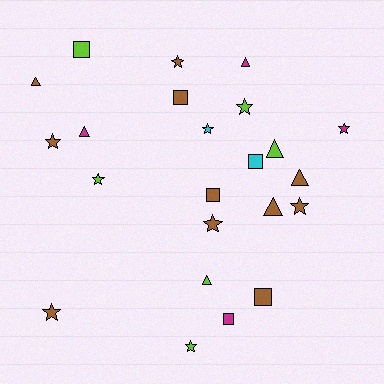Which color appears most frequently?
Brown, with 11 objects.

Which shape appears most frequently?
Star, with 10 objects.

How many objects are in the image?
There are 23 objects.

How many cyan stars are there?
There is 1 cyan star.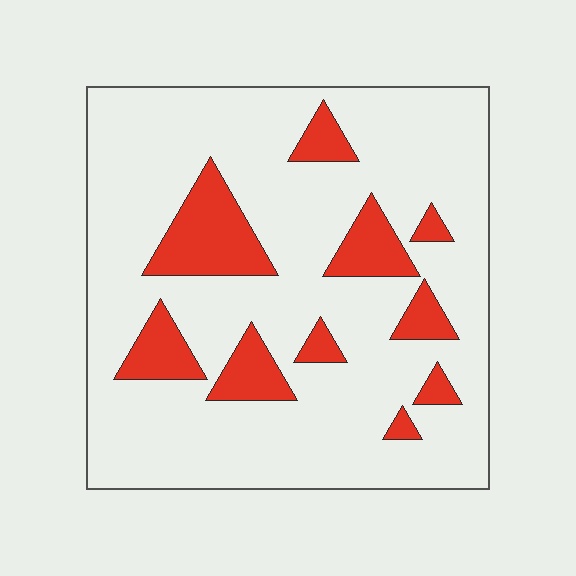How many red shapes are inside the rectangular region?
10.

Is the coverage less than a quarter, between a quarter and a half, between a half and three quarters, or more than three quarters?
Less than a quarter.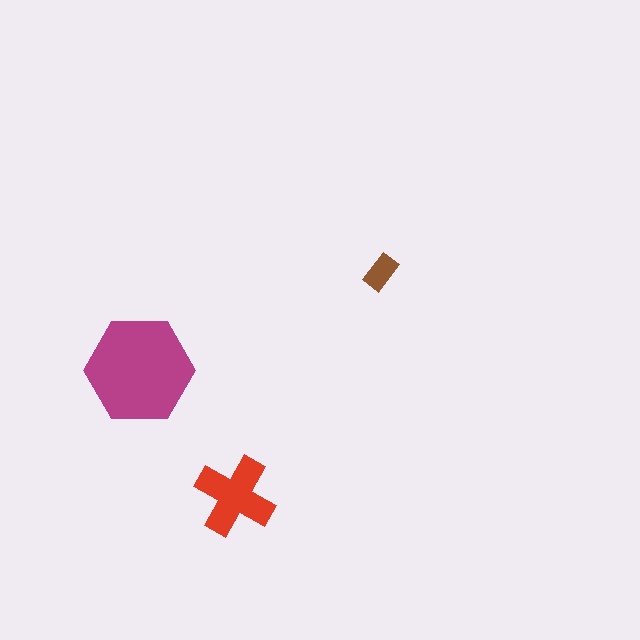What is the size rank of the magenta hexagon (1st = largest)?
1st.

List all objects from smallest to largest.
The brown rectangle, the red cross, the magenta hexagon.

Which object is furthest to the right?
The brown rectangle is rightmost.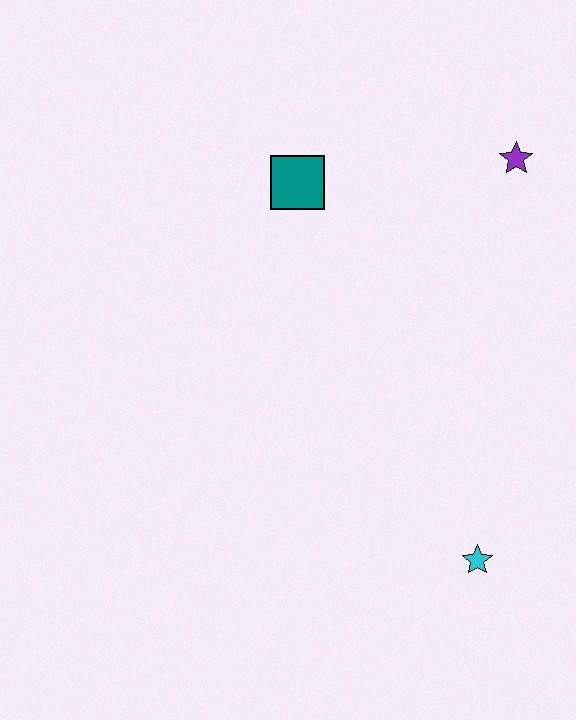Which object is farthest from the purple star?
The cyan star is farthest from the purple star.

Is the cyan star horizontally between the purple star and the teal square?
Yes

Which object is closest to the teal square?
The purple star is closest to the teal square.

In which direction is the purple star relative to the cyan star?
The purple star is above the cyan star.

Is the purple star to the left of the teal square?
No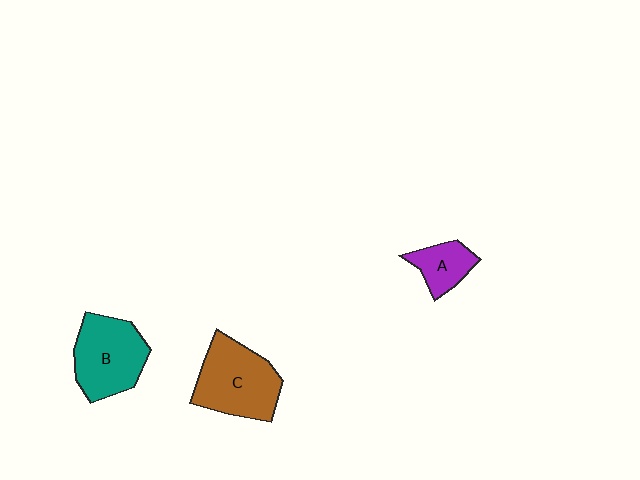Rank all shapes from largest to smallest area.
From largest to smallest: C (brown), B (teal), A (purple).